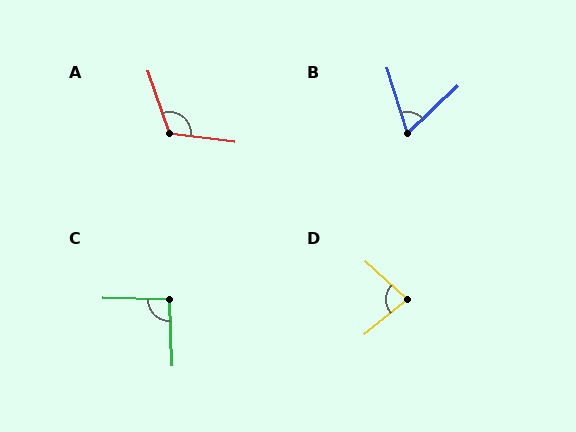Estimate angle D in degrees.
Approximately 82 degrees.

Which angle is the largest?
A, at approximately 116 degrees.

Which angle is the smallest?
B, at approximately 64 degrees.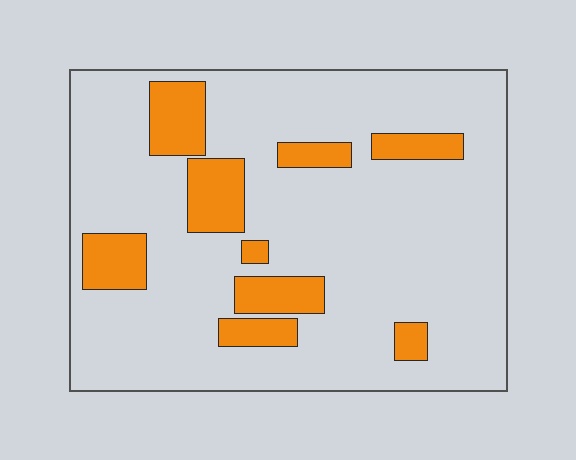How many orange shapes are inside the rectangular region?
9.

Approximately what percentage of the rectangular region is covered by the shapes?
Approximately 15%.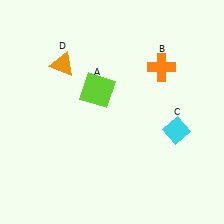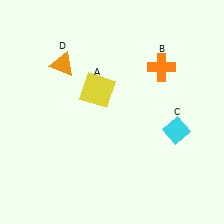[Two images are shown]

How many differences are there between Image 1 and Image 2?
There is 1 difference between the two images.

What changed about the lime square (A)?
In Image 1, A is lime. In Image 2, it changed to yellow.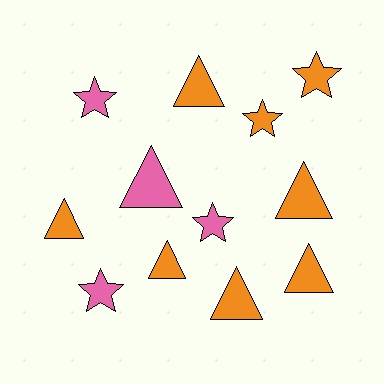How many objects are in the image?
There are 12 objects.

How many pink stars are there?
There are 3 pink stars.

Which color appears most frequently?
Orange, with 8 objects.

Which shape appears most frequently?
Triangle, with 7 objects.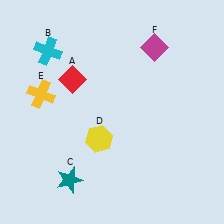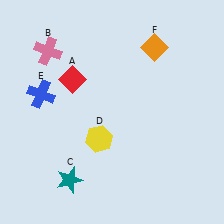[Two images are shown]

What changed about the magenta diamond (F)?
In Image 1, F is magenta. In Image 2, it changed to orange.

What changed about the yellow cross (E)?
In Image 1, E is yellow. In Image 2, it changed to blue.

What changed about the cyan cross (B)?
In Image 1, B is cyan. In Image 2, it changed to pink.